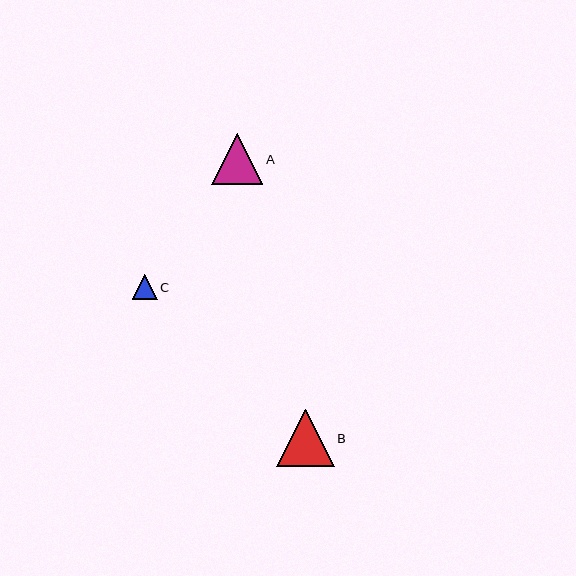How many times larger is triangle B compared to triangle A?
Triangle B is approximately 1.1 times the size of triangle A.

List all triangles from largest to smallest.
From largest to smallest: B, A, C.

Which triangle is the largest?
Triangle B is the largest with a size of approximately 57 pixels.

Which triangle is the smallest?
Triangle C is the smallest with a size of approximately 25 pixels.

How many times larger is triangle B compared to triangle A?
Triangle B is approximately 1.1 times the size of triangle A.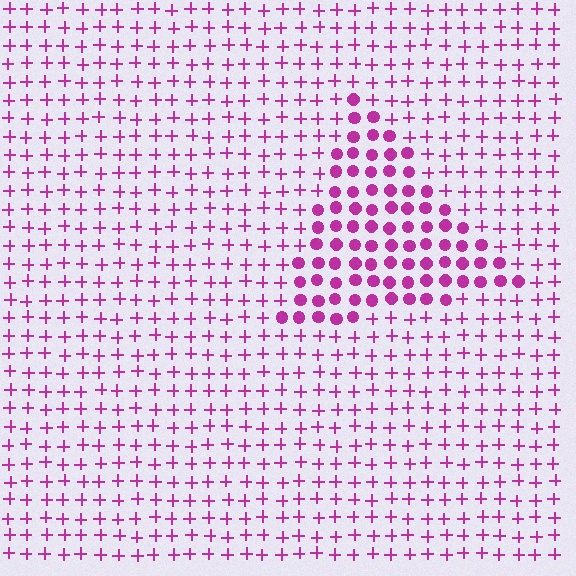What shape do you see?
I see a triangle.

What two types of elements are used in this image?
The image uses circles inside the triangle region and plus signs outside it.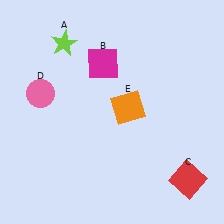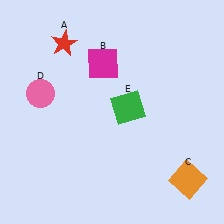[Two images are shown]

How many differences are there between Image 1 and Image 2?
There are 3 differences between the two images.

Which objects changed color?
A changed from lime to red. C changed from red to orange. E changed from orange to green.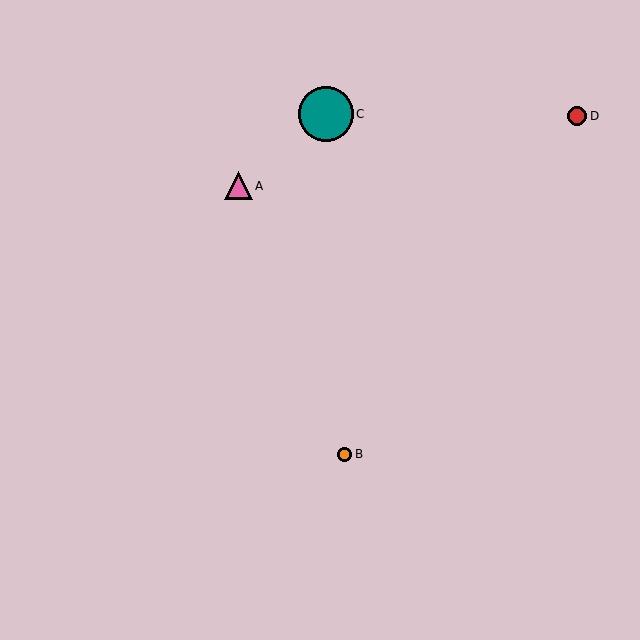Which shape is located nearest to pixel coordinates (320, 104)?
The teal circle (labeled C) at (326, 114) is nearest to that location.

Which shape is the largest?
The teal circle (labeled C) is the largest.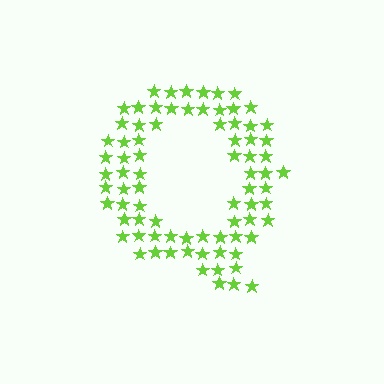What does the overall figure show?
The overall figure shows the letter Q.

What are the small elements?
The small elements are stars.